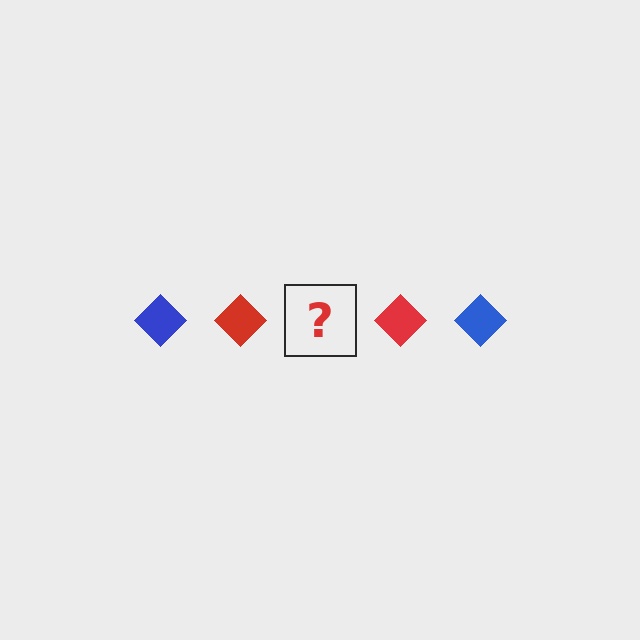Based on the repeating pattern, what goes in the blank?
The blank should be a blue diamond.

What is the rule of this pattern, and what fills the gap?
The rule is that the pattern cycles through blue, red diamonds. The gap should be filled with a blue diamond.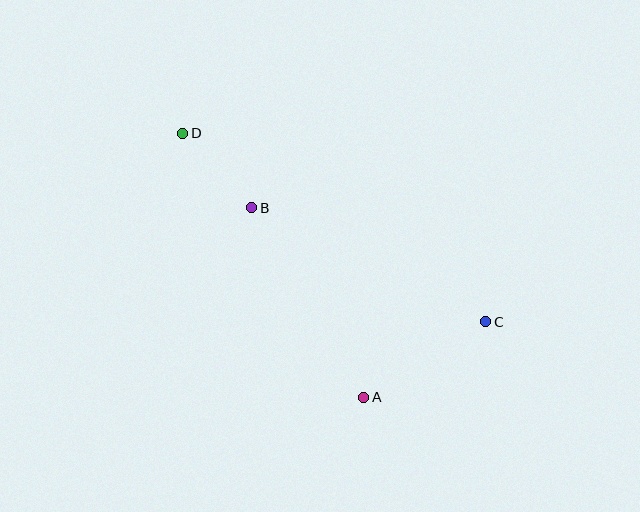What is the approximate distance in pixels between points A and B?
The distance between A and B is approximately 220 pixels.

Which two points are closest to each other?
Points B and D are closest to each other.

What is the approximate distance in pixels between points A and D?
The distance between A and D is approximately 320 pixels.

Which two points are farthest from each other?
Points C and D are farthest from each other.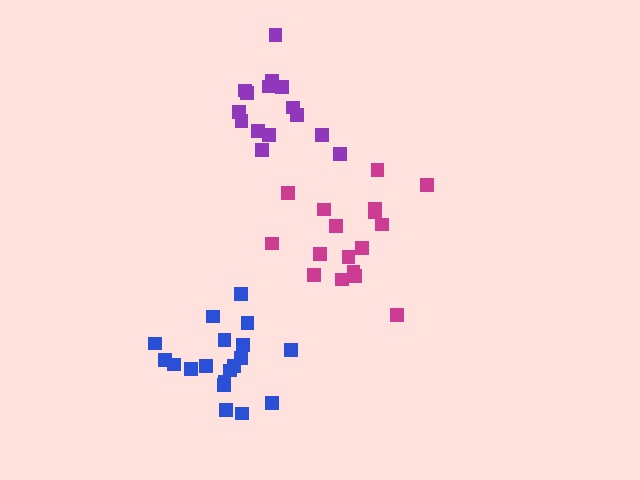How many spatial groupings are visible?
There are 3 spatial groupings.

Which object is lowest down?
The blue cluster is bottommost.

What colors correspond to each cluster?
The clusters are colored: blue, purple, magenta.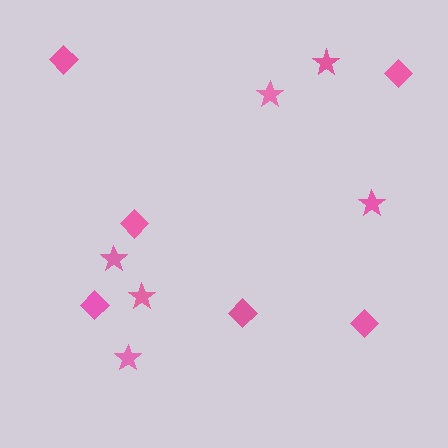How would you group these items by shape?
There are 2 groups: one group of stars (6) and one group of diamonds (6).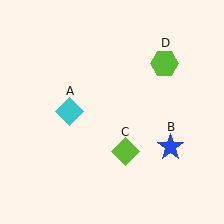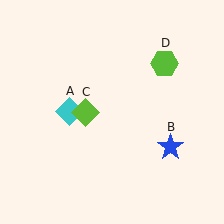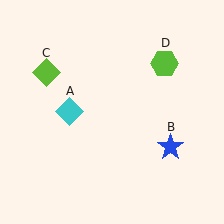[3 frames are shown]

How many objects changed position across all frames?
1 object changed position: lime diamond (object C).